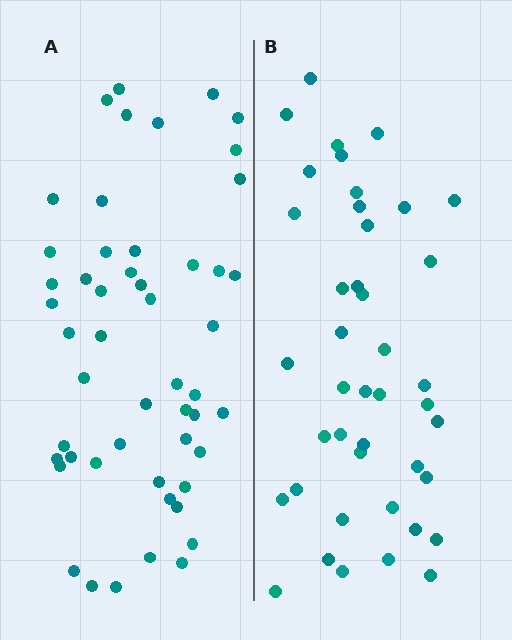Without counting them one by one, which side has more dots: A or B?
Region A (the left region) has more dots.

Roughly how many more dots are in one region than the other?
Region A has roughly 8 or so more dots than region B.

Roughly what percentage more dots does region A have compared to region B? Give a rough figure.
About 20% more.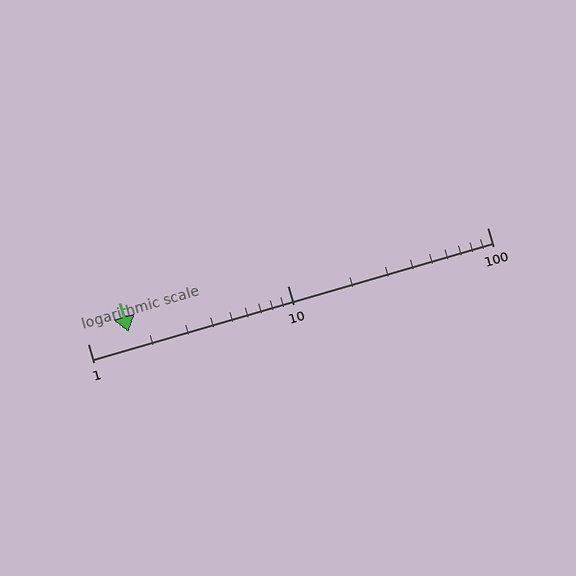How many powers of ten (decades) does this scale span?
The scale spans 2 decades, from 1 to 100.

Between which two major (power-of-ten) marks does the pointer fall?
The pointer is between 1 and 10.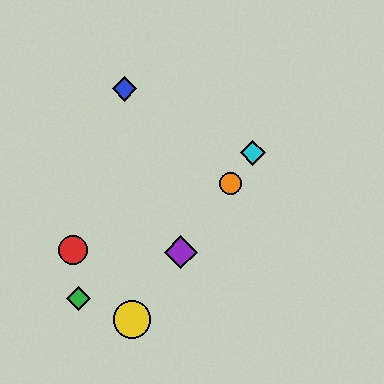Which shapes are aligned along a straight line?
The yellow circle, the purple diamond, the orange circle, the cyan diamond are aligned along a straight line.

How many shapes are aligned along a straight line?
4 shapes (the yellow circle, the purple diamond, the orange circle, the cyan diamond) are aligned along a straight line.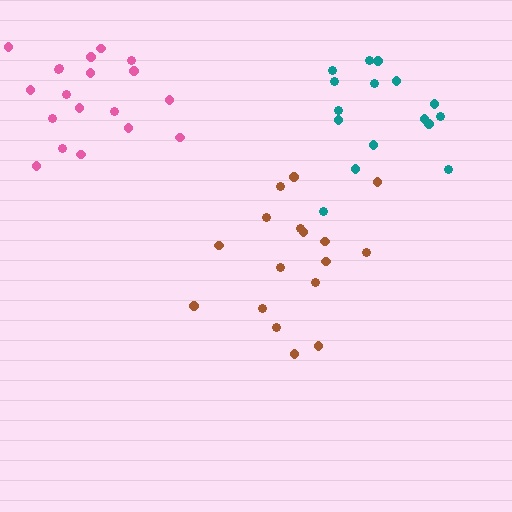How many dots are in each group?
Group 1: 17 dots, Group 2: 19 dots, Group 3: 16 dots (52 total).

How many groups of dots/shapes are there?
There are 3 groups.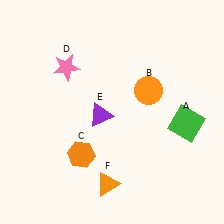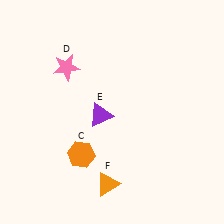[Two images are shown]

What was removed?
The green square (A), the orange circle (B) were removed in Image 2.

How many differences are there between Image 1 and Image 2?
There are 2 differences between the two images.